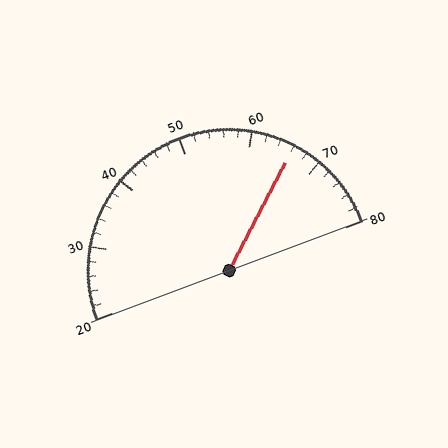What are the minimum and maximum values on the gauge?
The gauge ranges from 20 to 80.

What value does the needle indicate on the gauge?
The needle indicates approximately 66.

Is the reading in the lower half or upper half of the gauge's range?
The reading is in the upper half of the range (20 to 80).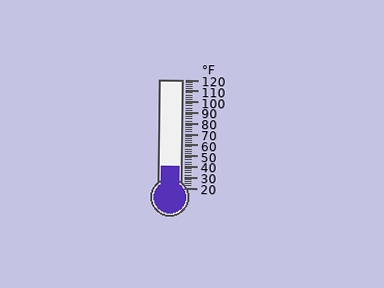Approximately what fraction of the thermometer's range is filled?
The thermometer is filled to approximately 20% of its range.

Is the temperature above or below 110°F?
The temperature is below 110°F.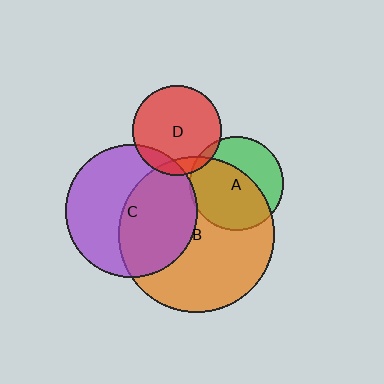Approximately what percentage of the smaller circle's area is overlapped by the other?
Approximately 10%.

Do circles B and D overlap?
Yes.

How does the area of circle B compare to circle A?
Approximately 2.7 times.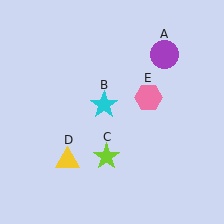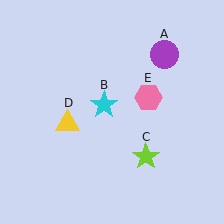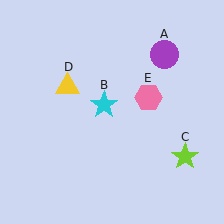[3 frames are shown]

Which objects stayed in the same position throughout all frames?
Purple circle (object A) and cyan star (object B) and pink hexagon (object E) remained stationary.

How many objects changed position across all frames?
2 objects changed position: lime star (object C), yellow triangle (object D).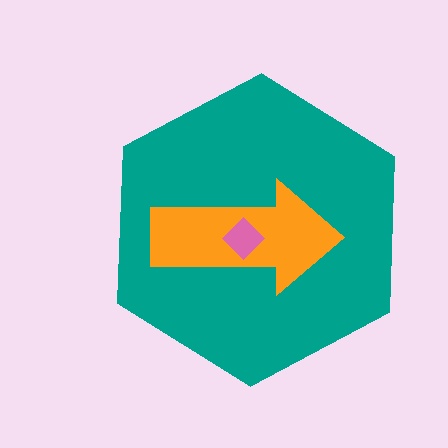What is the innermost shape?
The pink diamond.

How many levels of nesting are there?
3.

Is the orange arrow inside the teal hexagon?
Yes.